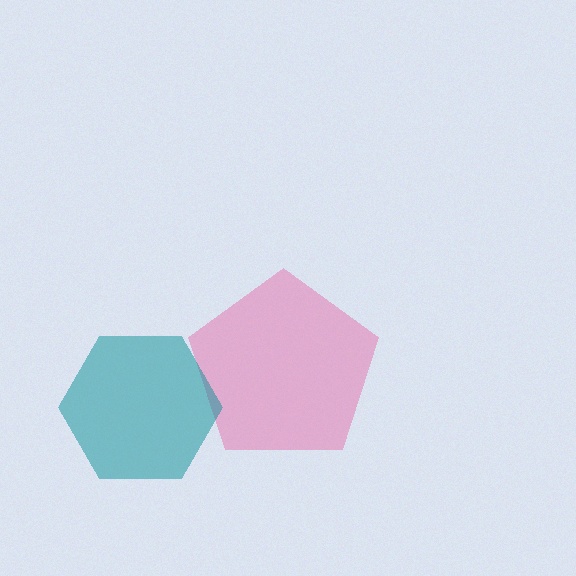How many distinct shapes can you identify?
There are 2 distinct shapes: a pink pentagon, a teal hexagon.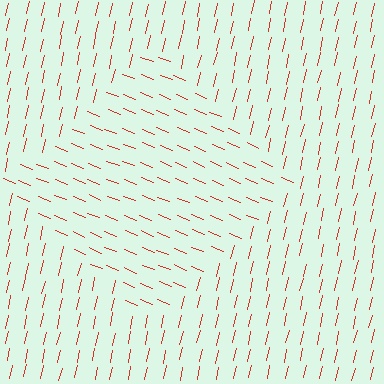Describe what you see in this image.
The image is filled with small red line segments. A diamond region in the image has lines oriented differently from the surrounding lines, creating a visible texture boundary.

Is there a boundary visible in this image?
Yes, there is a texture boundary formed by a change in line orientation.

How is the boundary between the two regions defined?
The boundary is defined purely by a change in line orientation (approximately 80 degrees difference). All lines are the same color and thickness.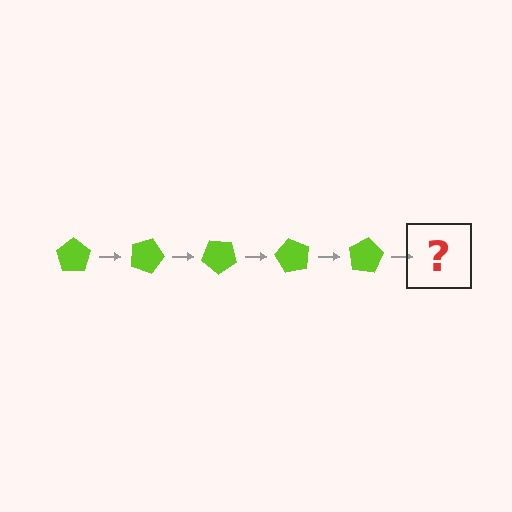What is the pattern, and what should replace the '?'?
The pattern is that the pentagon rotates 20 degrees each step. The '?' should be a lime pentagon rotated 100 degrees.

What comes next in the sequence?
The next element should be a lime pentagon rotated 100 degrees.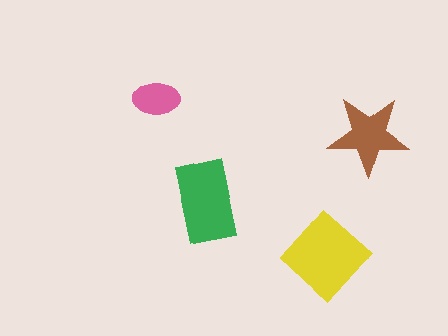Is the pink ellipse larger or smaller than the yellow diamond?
Smaller.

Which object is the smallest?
The pink ellipse.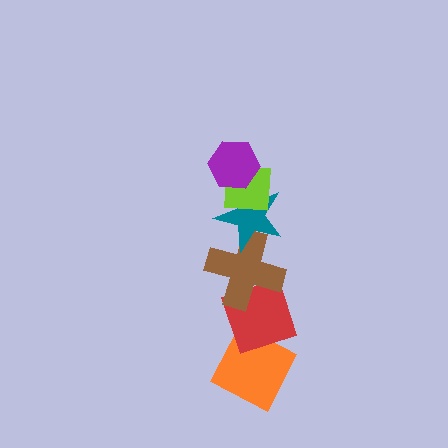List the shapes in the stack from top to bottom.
From top to bottom: the purple hexagon, the lime square, the teal star, the brown cross, the red diamond, the orange diamond.